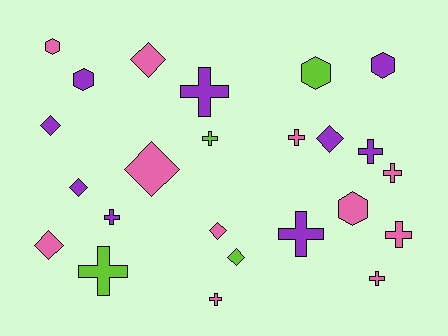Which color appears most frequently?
Pink, with 11 objects.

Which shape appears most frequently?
Cross, with 11 objects.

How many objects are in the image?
There are 24 objects.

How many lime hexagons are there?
There is 1 lime hexagon.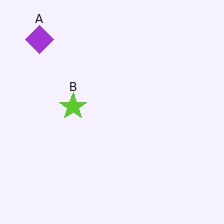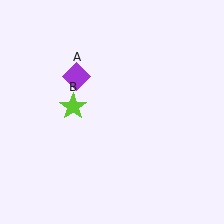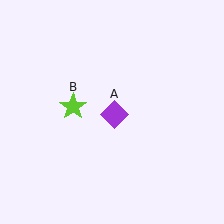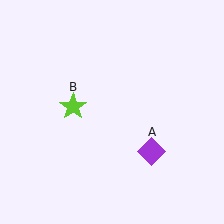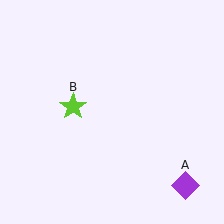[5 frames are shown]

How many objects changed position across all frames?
1 object changed position: purple diamond (object A).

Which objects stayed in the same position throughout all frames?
Lime star (object B) remained stationary.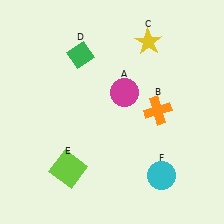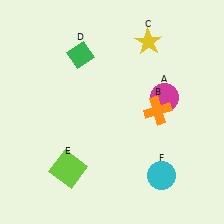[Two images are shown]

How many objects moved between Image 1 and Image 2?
1 object moved between the two images.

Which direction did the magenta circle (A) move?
The magenta circle (A) moved right.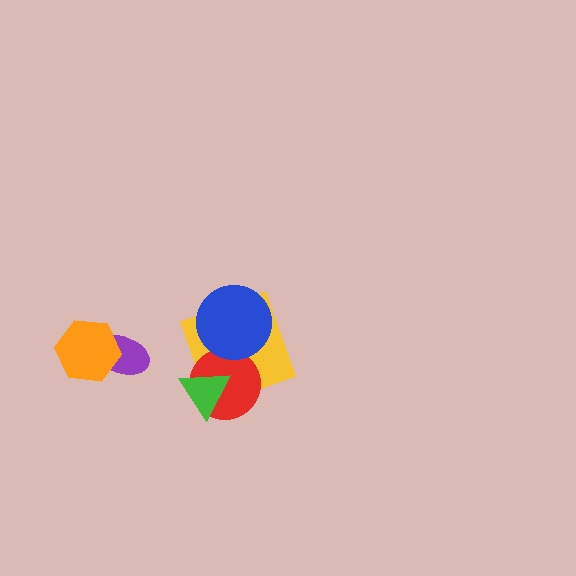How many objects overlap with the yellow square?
3 objects overlap with the yellow square.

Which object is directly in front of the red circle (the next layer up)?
The blue circle is directly in front of the red circle.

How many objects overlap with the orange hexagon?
1 object overlaps with the orange hexagon.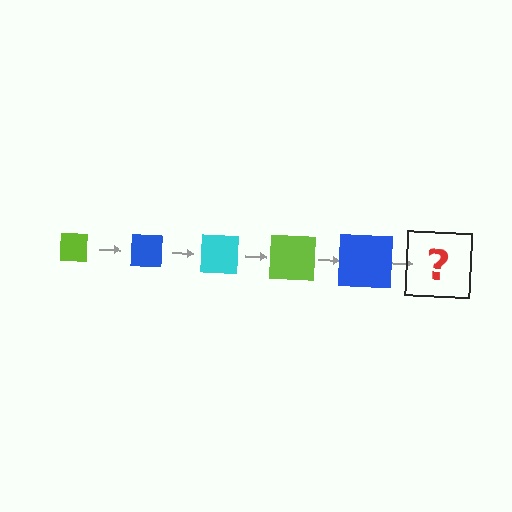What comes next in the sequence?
The next element should be a cyan square, larger than the previous one.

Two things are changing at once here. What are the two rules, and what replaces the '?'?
The two rules are that the square grows larger each step and the color cycles through lime, blue, and cyan. The '?' should be a cyan square, larger than the previous one.